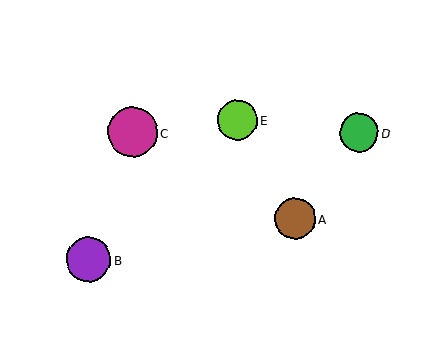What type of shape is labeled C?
Shape C is a magenta circle.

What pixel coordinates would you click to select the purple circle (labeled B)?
Click at (89, 259) to select the purple circle B.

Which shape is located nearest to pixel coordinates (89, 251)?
The purple circle (labeled B) at (89, 259) is nearest to that location.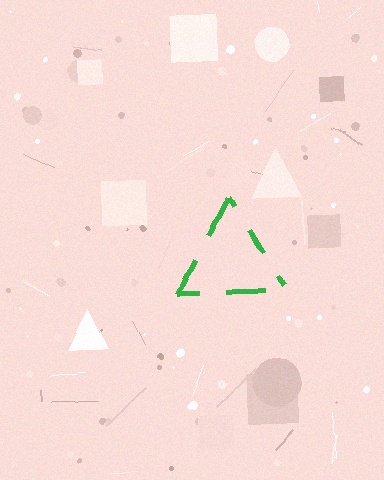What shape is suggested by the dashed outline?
The dashed outline suggests a triangle.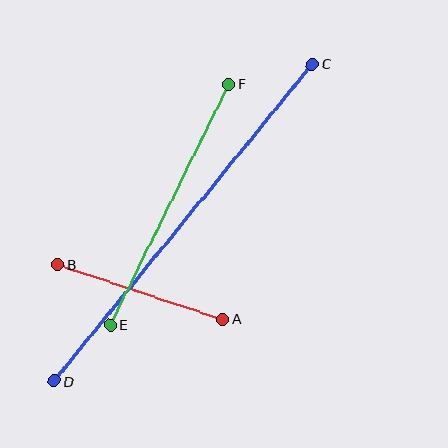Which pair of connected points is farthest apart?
Points C and D are farthest apart.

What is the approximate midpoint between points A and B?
The midpoint is at approximately (140, 292) pixels.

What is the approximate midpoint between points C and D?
The midpoint is at approximately (183, 223) pixels.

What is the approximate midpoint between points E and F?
The midpoint is at approximately (169, 205) pixels.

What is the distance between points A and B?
The distance is approximately 174 pixels.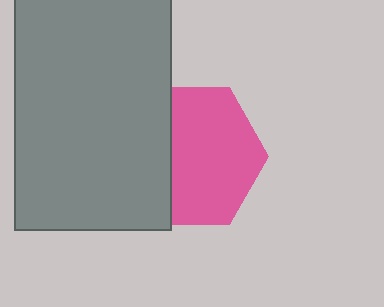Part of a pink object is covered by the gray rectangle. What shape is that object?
It is a hexagon.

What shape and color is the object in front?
The object in front is a gray rectangle.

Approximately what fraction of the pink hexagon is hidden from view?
Roughly 35% of the pink hexagon is hidden behind the gray rectangle.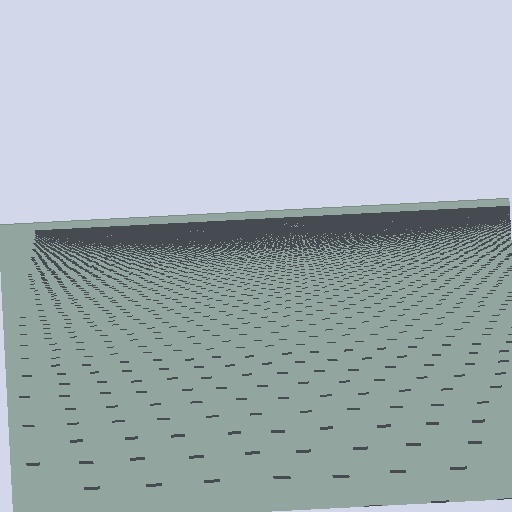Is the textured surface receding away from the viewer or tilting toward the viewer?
The surface is receding away from the viewer. Texture elements get smaller and denser toward the top.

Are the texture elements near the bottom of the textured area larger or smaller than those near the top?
Larger. Near the bottom, elements are closer to the viewer and appear at a bigger on-screen size.